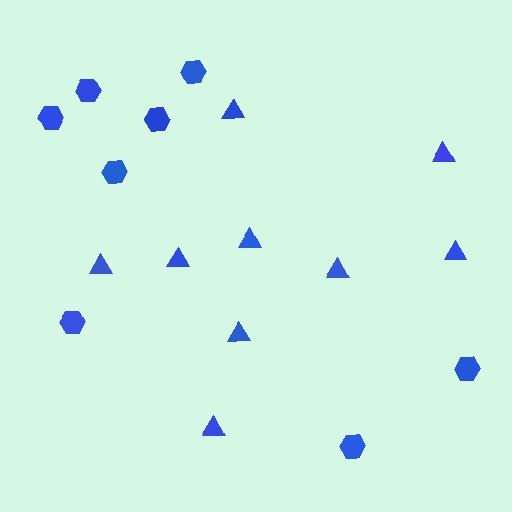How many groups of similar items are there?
There are 2 groups: one group of triangles (9) and one group of hexagons (8).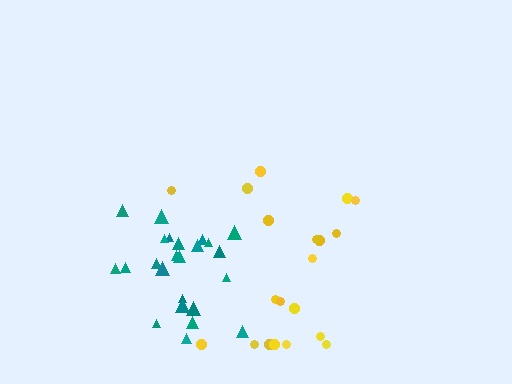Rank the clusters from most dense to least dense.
teal, yellow.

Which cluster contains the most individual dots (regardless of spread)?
Teal (24).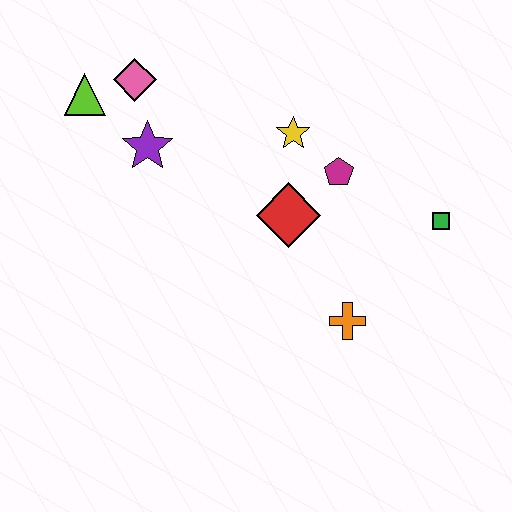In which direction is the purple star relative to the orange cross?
The purple star is to the left of the orange cross.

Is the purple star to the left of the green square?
Yes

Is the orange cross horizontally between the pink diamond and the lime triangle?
No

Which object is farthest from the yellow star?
The lime triangle is farthest from the yellow star.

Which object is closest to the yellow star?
The magenta pentagon is closest to the yellow star.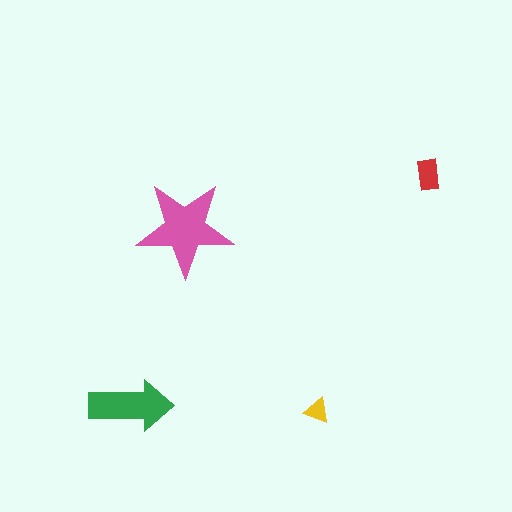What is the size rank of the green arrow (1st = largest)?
2nd.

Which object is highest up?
The red rectangle is topmost.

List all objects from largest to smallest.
The pink star, the green arrow, the red rectangle, the yellow triangle.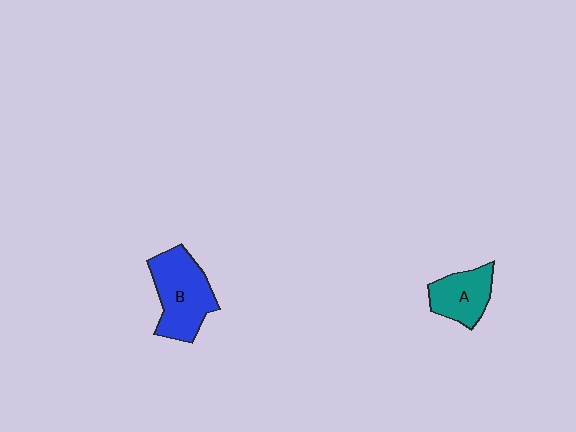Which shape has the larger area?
Shape B (blue).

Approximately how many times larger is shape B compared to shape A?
Approximately 1.5 times.